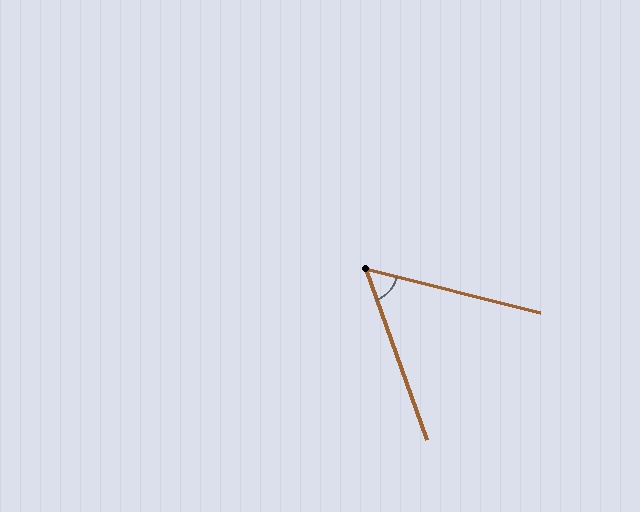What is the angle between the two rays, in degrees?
Approximately 56 degrees.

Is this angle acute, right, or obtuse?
It is acute.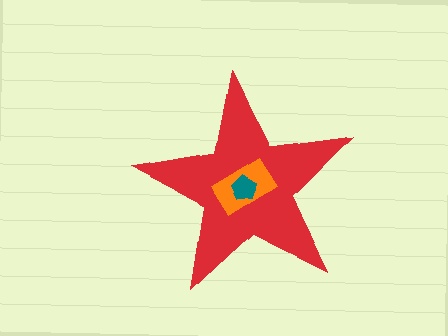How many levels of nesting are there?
3.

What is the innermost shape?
The teal pentagon.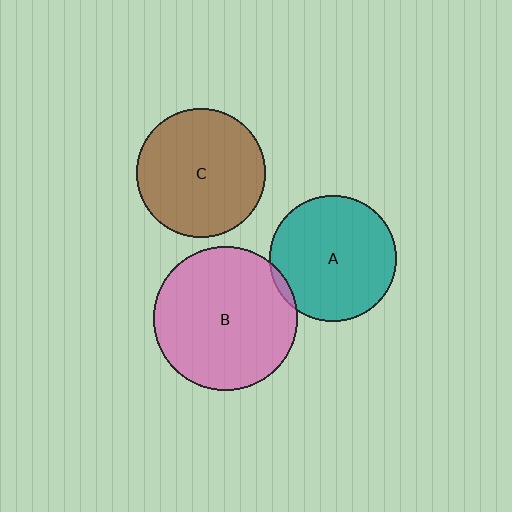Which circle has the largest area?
Circle B (pink).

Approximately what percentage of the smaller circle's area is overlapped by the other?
Approximately 5%.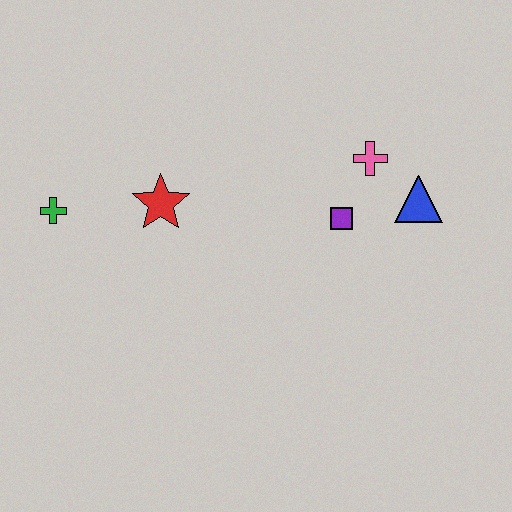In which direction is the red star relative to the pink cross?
The red star is to the left of the pink cross.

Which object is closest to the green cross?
The red star is closest to the green cross.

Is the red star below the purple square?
No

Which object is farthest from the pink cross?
The green cross is farthest from the pink cross.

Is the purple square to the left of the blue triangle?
Yes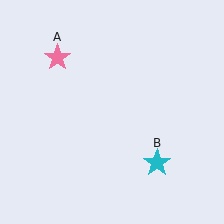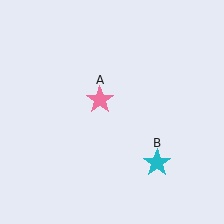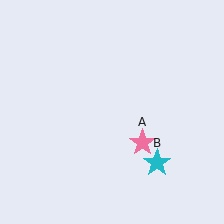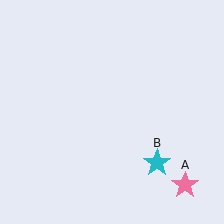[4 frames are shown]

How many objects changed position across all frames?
1 object changed position: pink star (object A).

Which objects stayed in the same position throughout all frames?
Cyan star (object B) remained stationary.